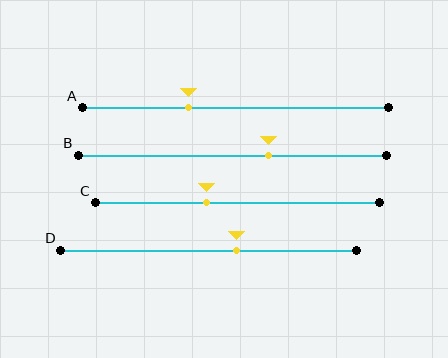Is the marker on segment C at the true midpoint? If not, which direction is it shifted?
No, the marker on segment C is shifted to the left by about 11% of the segment length.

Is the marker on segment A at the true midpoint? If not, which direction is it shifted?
No, the marker on segment A is shifted to the left by about 15% of the segment length.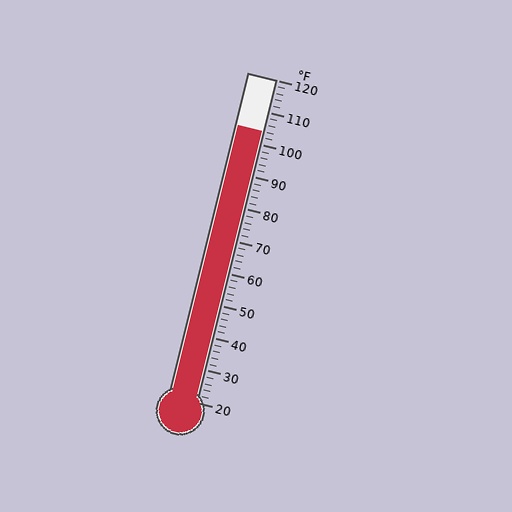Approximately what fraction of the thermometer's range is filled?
The thermometer is filled to approximately 85% of its range.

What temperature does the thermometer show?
The thermometer shows approximately 104°F.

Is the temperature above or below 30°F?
The temperature is above 30°F.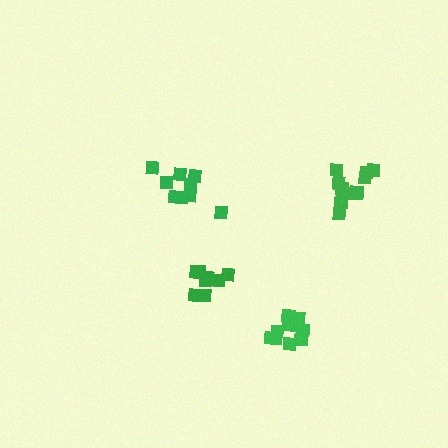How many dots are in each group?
Group 1: 8 dots, Group 2: 12 dots, Group 3: 11 dots, Group 4: 9 dots (40 total).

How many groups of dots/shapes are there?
There are 4 groups.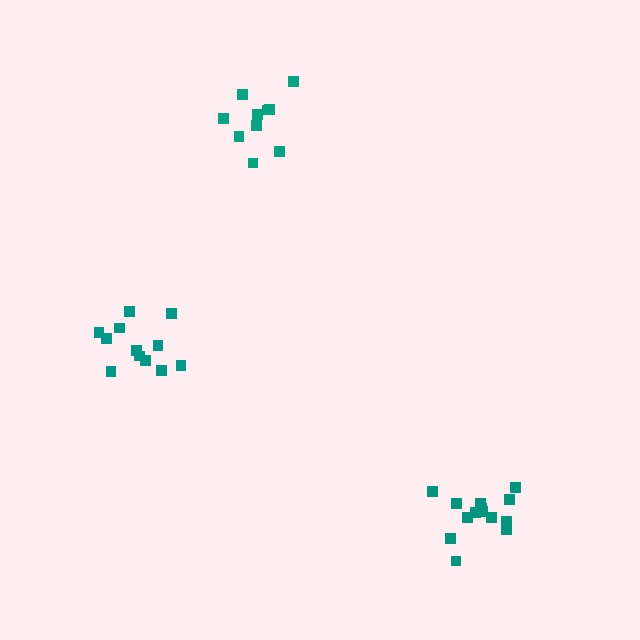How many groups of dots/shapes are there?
There are 3 groups.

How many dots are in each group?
Group 1: 12 dots, Group 2: 14 dots, Group 3: 10 dots (36 total).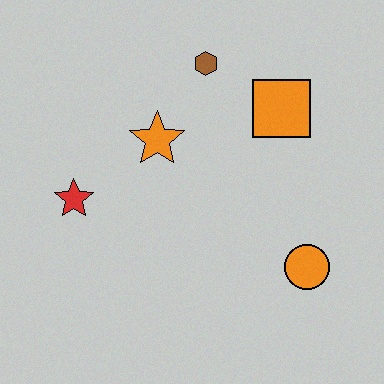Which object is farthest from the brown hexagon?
The orange circle is farthest from the brown hexagon.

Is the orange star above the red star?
Yes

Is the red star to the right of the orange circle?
No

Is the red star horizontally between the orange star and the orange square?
No